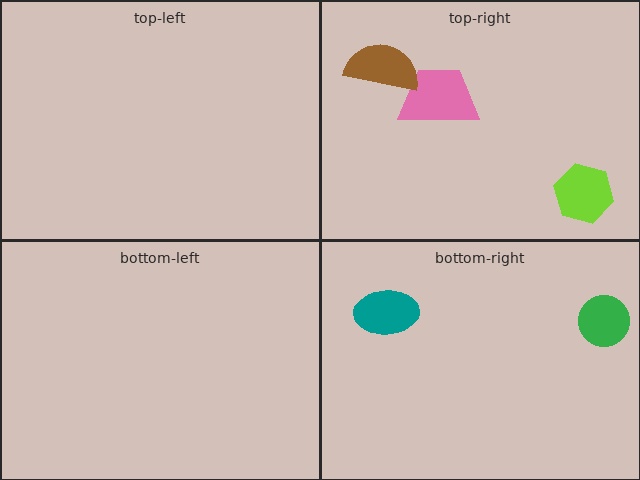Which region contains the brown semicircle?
The top-right region.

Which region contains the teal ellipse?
The bottom-right region.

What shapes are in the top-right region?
The pink trapezoid, the brown semicircle, the lime hexagon.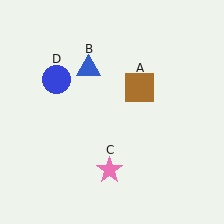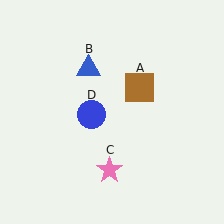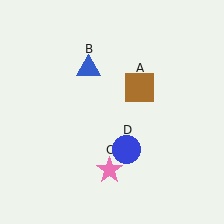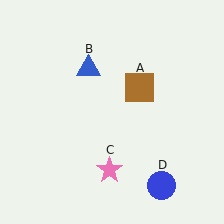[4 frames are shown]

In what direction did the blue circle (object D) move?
The blue circle (object D) moved down and to the right.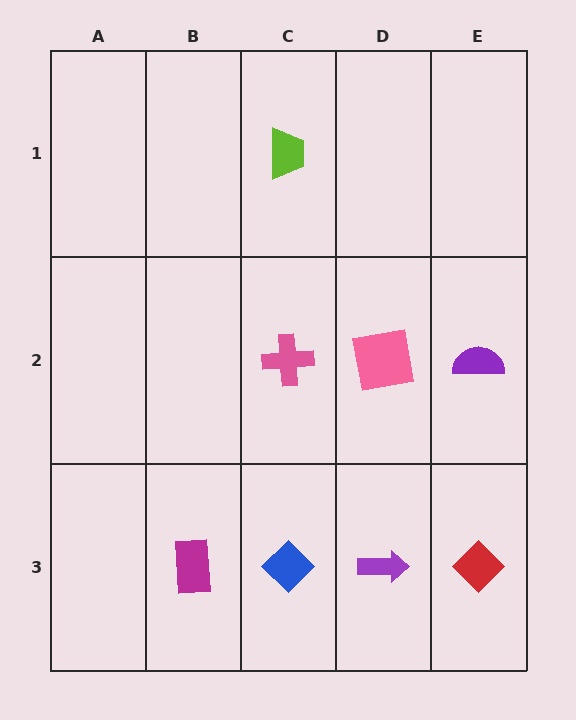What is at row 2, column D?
A pink square.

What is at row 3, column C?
A blue diamond.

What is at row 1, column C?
A lime trapezoid.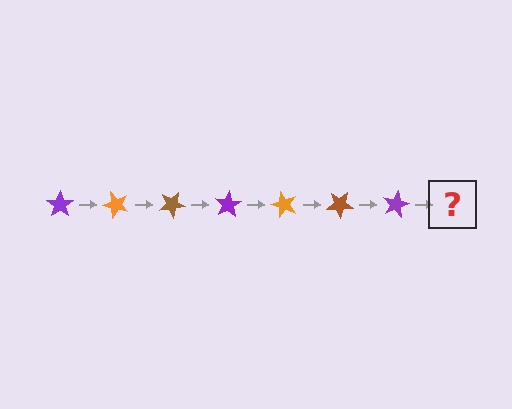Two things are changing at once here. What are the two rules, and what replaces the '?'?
The two rules are that it rotates 50 degrees each step and the color cycles through purple, orange, and brown. The '?' should be an orange star, rotated 350 degrees from the start.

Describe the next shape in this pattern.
It should be an orange star, rotated 350 degrees from the start.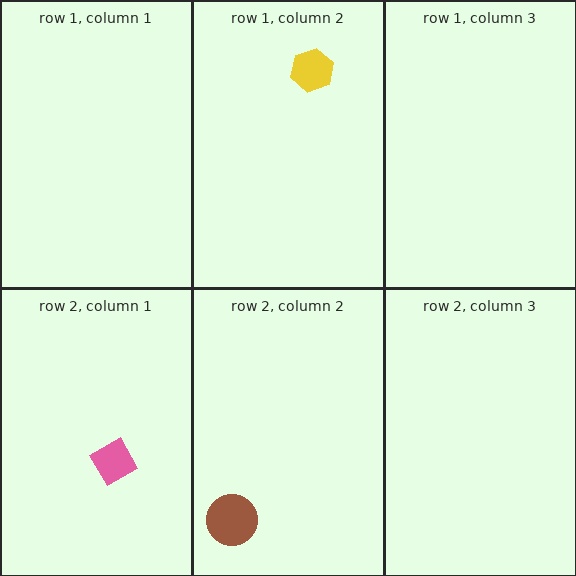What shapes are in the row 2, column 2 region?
The brown circle.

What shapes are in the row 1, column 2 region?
The yellow hexagon.